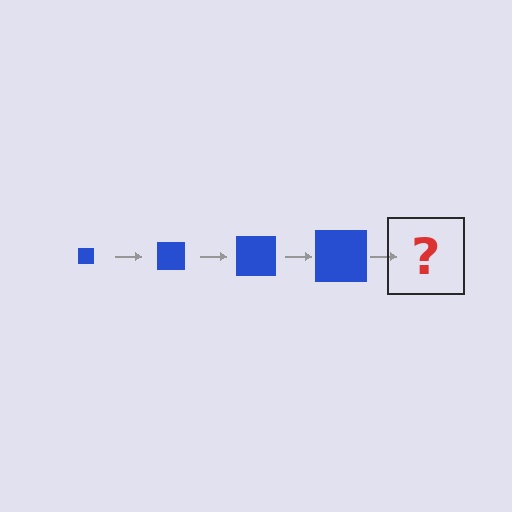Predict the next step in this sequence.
The next step is a blue square, larger than the previous one.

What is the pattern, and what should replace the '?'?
The pattern is that the square gets progressively larger each step. The '?' should be a blue square, larger than the previous one.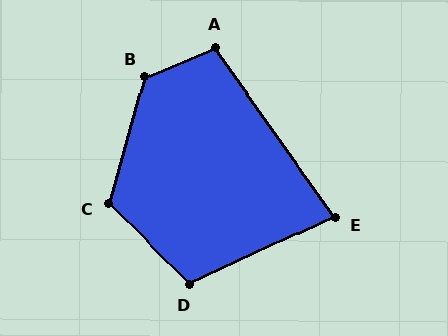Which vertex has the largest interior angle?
B, at approximately 129 degrees.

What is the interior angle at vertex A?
Approximately 102 degrees (obtuse).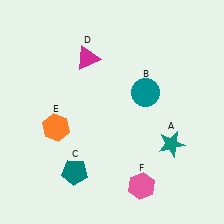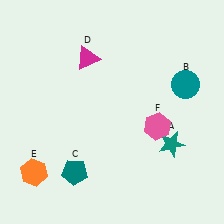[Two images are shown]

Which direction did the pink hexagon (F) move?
The pink hexagon (F) moved up.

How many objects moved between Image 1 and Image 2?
3 objects moved between the two images.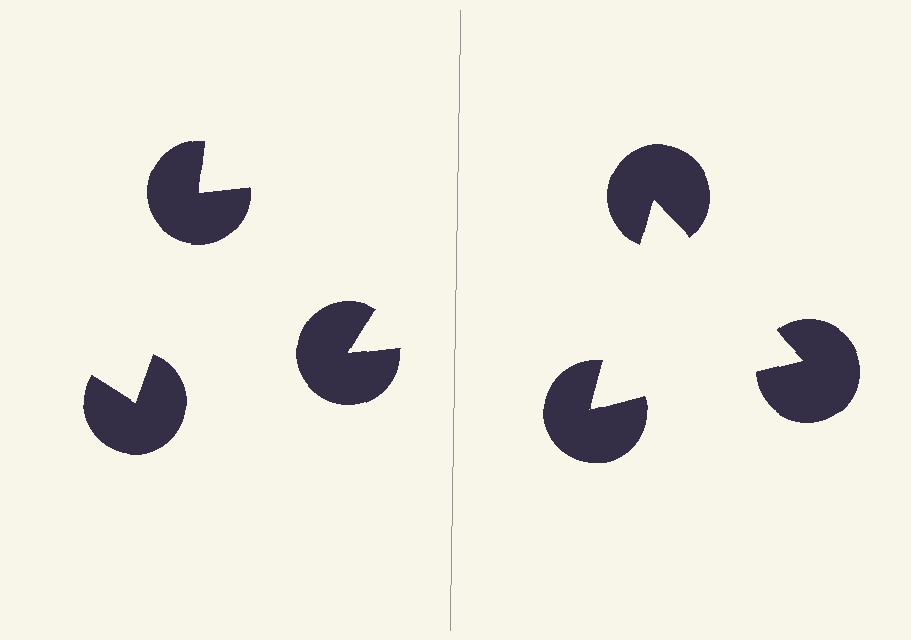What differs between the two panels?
The pac-man discs are positioned identically on both sides; only the wedge orientations differ. On the right they align to a triangle; on the left they are misaligned.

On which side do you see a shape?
An illusory triangle appears on the right side. On the left side the wedge cuts are rotated, so no coherent shape forms.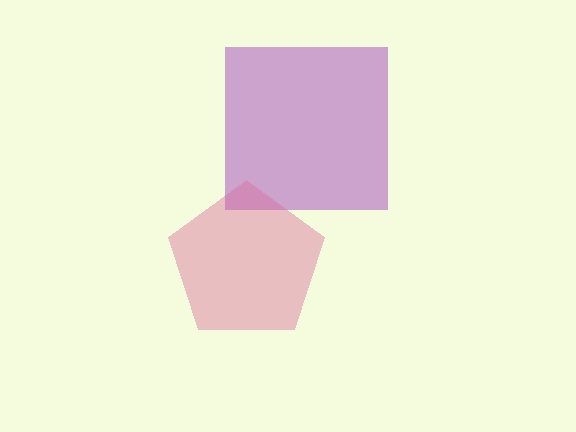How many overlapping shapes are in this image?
There are 2 overlapping shapes in the image.